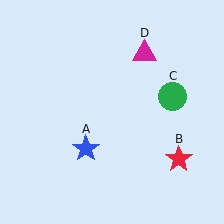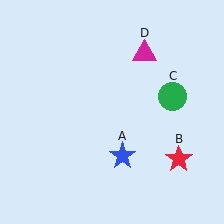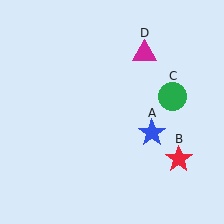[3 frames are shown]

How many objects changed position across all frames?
1 object changed position: blue star (object A).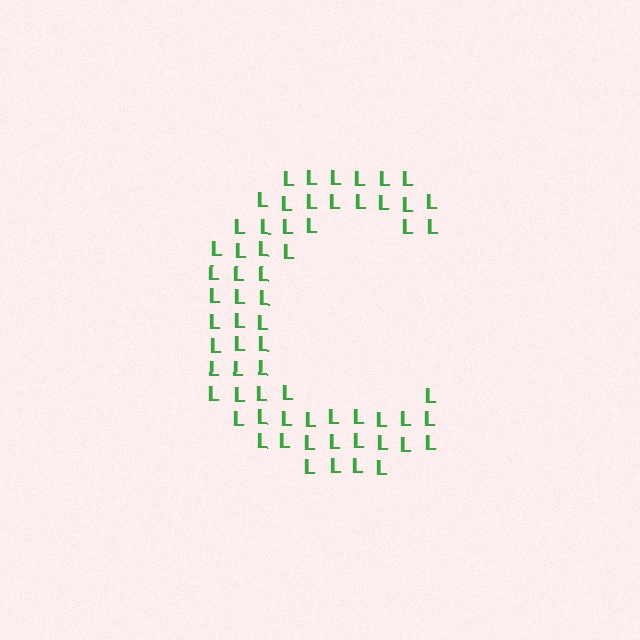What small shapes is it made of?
It is made of small letter L's.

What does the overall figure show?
The overall figure shows the letter C.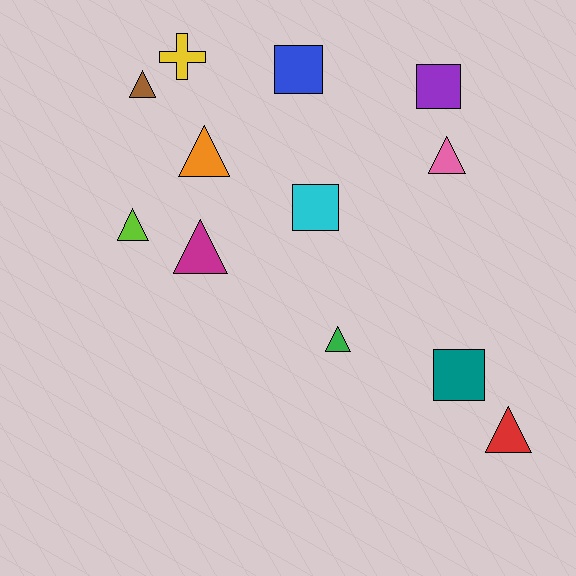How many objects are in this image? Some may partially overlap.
There are 12 objects.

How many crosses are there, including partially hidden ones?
There is 1 cross.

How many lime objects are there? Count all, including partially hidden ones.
There is 1 lime object.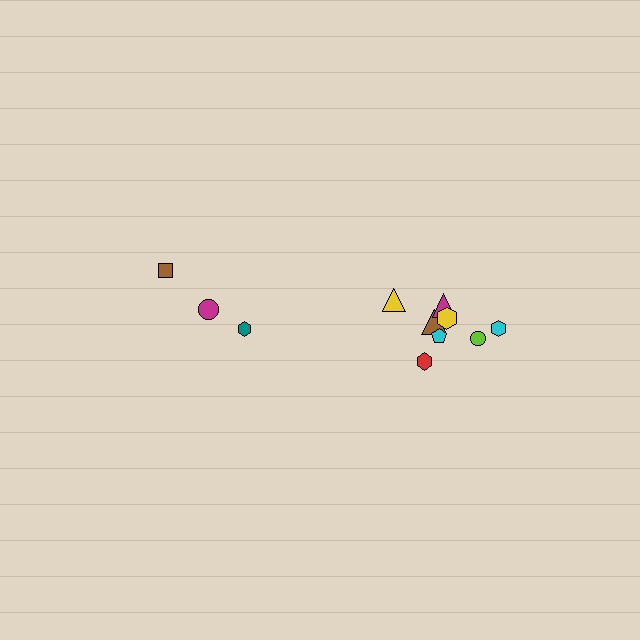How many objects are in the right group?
There are 8 objects.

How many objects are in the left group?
There are 3 objects.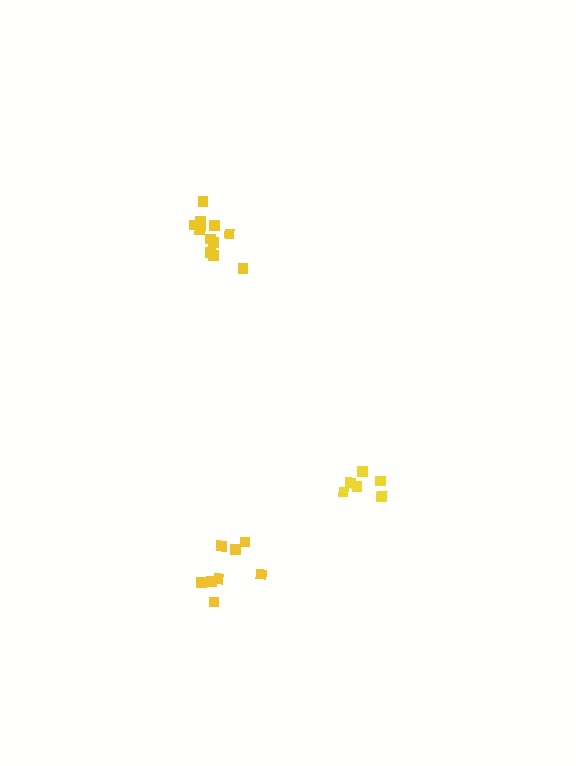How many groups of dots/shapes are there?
There are 3 groups.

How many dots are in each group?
Group 1: 11 dots, Group 2: 6 dots, Group 3: 8 dots (25 total).